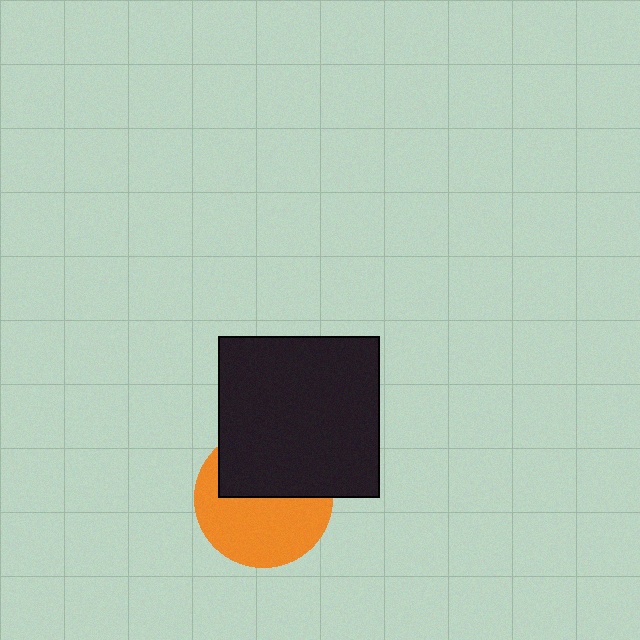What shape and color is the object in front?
The object in front is a black square.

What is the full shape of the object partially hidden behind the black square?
The partially hidden object is an orange circle.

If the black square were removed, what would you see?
You would see the complete orange circle.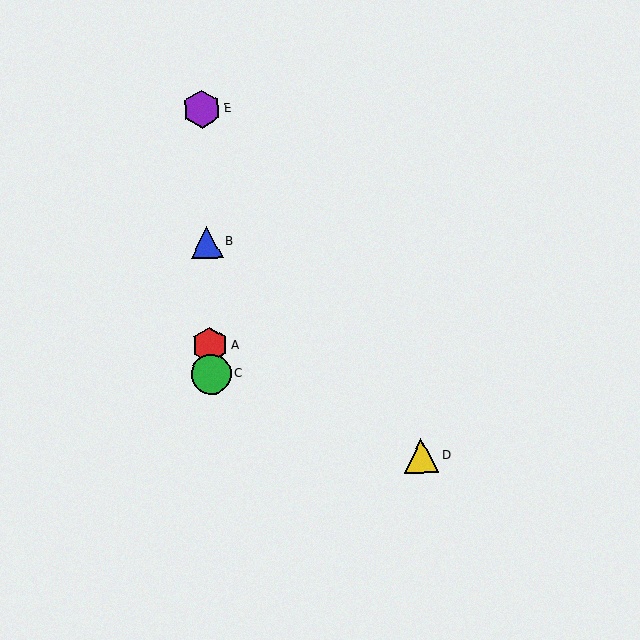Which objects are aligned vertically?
Objects A, B, C, E are aligned vertically.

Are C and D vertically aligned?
No, C is at x≈211 and D is at x≈422.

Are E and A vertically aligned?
Yes, both are at x≈202.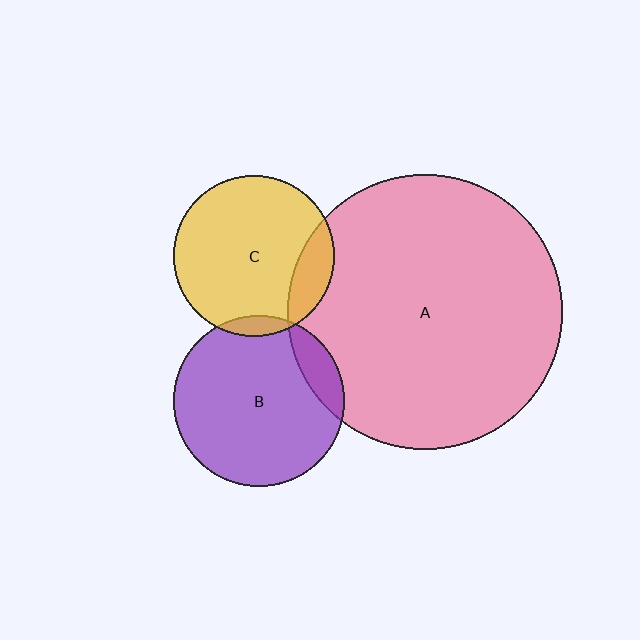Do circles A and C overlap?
Yes.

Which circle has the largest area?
Circle A (pink).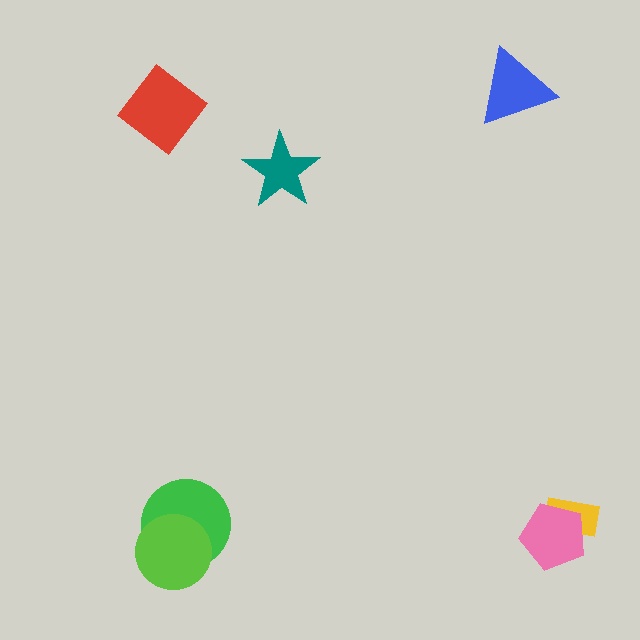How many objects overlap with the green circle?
1 object overlaps with the green circle.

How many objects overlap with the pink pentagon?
1 object overlaps with the pink pentagon.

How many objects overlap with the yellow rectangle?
1 object overlaps with the yellow rectangle.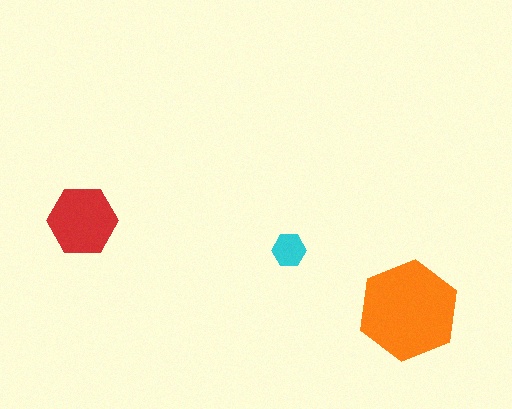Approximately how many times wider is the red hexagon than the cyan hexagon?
About 2 times wider.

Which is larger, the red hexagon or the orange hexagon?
The orange one.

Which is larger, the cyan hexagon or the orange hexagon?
The orange one.